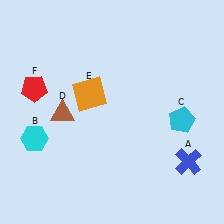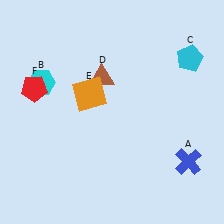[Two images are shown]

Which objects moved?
The objects that moved are: the cyan hexagon (B), the cyan pentagon (C), the brown triangle (D).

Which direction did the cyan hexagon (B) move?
The cyan hexagon (B) moved up.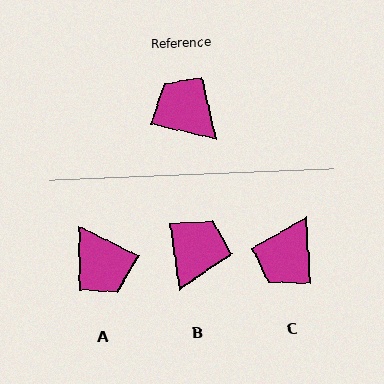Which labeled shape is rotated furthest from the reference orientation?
A, about 167 degrees away.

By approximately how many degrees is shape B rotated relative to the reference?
Approximately 69 degrees clockwise.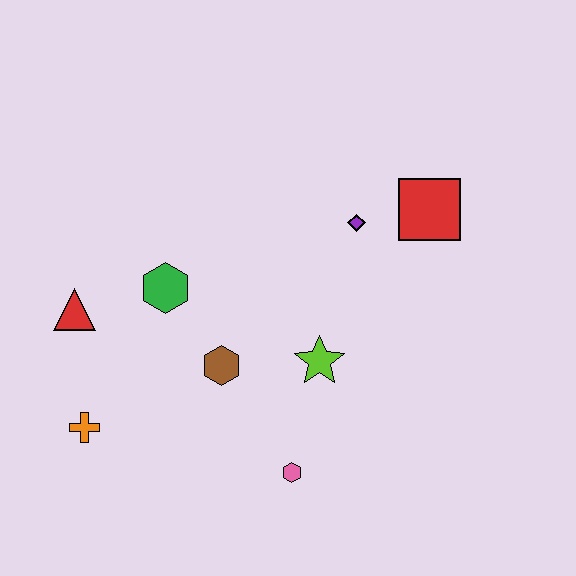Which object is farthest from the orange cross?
The red square is farthest from the orange cross.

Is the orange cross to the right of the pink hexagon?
No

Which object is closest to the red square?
The purple diamond is closest to the red square.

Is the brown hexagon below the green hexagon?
Yes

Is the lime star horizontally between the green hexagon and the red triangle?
No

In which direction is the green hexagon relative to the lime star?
The green hexagon is to the left of the lime star.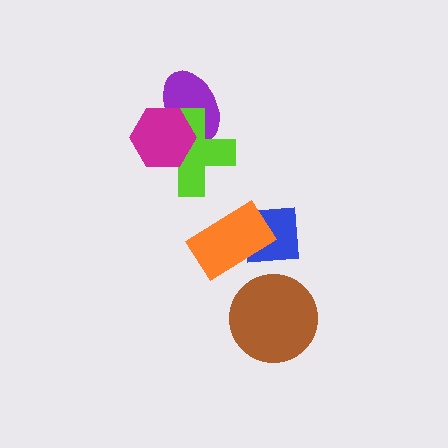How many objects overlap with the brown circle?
0 objects overlap with the brown circle.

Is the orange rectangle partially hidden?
No, no other shape covers it.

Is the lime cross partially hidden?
Yes, it is partially covered by another shape.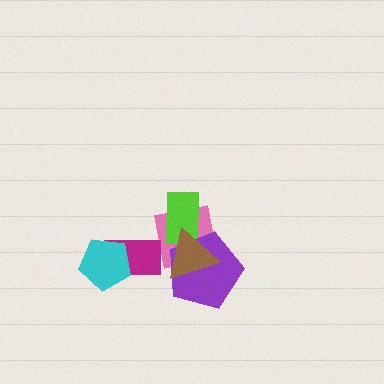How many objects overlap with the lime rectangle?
3 objects overlap with the lime rectangle.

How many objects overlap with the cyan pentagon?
1 object overlaps with the cyan pentagon.